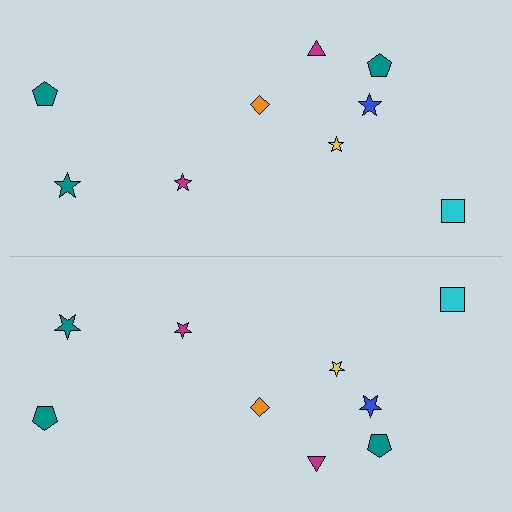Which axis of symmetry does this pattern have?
The pattern has a horizontal axis of symmetry running through the center of the image.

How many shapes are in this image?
There are 18 shapes in this image.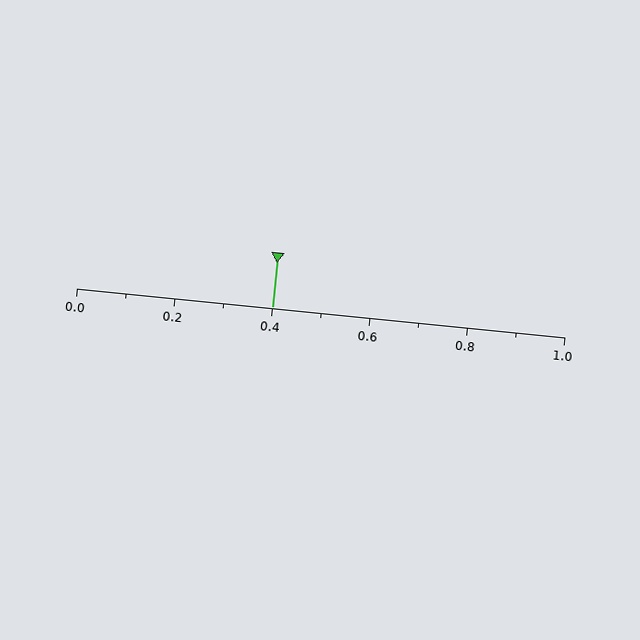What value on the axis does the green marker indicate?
The marker indicates approximately 0.4.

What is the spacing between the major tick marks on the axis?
The major ticks are spaced 0.2 apart.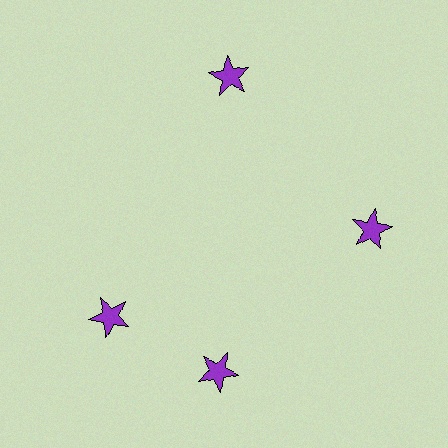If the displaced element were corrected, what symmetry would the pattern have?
It would have 4-fold rotational symmetry — the pattern would map onto itself every 90 degrees.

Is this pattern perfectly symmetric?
No. The 4 purple stars are arranged in a ring, but one element near the 9 o'clock position is rotated out of alignment along the ring, breaking the 4-fold rotational symmetry.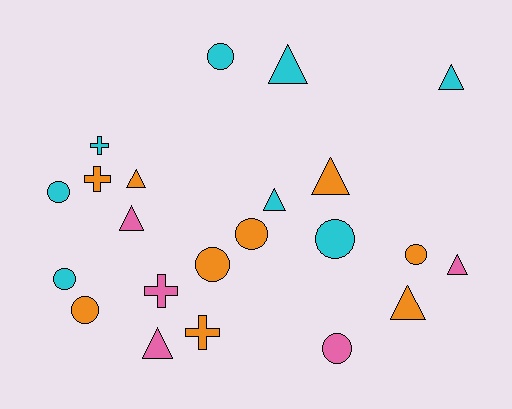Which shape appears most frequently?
Circle, with 9 objects.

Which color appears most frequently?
Orange, with 9 objects.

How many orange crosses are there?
There are 2 orange crosses.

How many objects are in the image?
There are 22 objects.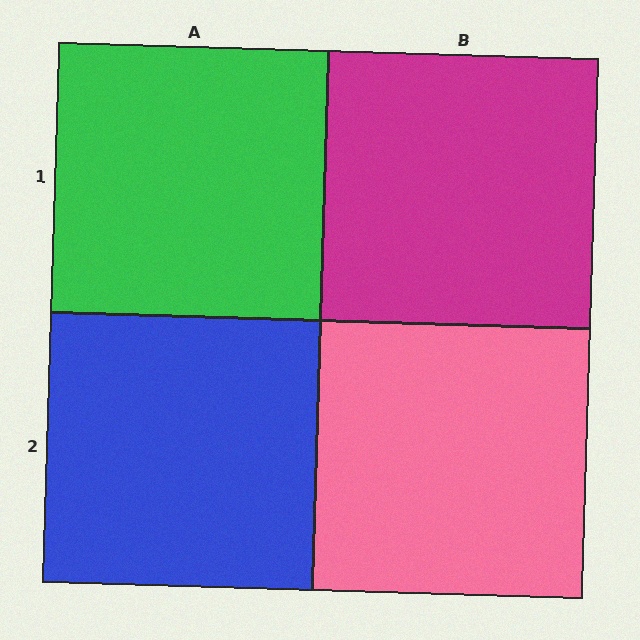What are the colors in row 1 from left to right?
Green, magenta.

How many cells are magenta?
1 cell is magenta.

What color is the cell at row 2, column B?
Pink.